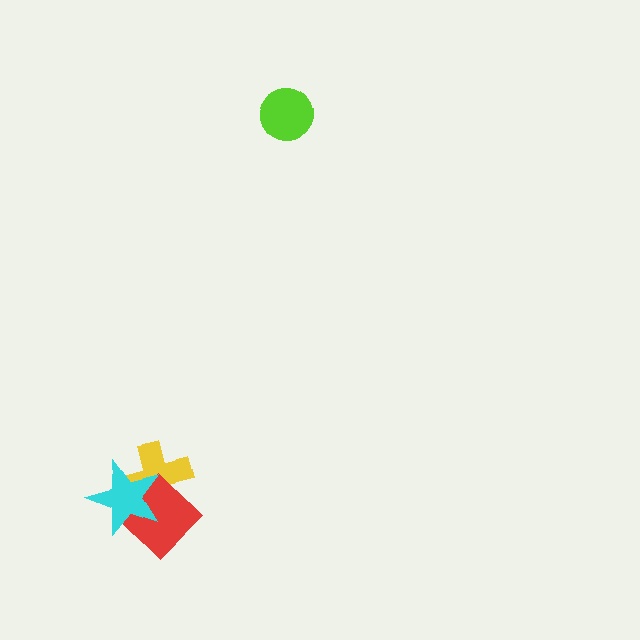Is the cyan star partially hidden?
No, no other shape covers it.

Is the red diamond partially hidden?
Yes, it is partially covered by another shape.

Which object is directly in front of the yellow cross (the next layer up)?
The red diamond is directly in front of the yellow cross.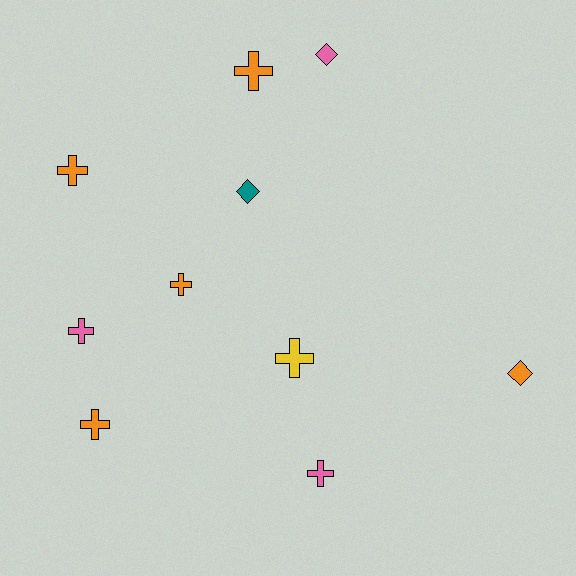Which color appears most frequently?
Orange, with 5 objects.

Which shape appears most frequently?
Cross, with 7 objects.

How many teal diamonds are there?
There is 1 teal diamond.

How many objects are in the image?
There are 10 objects.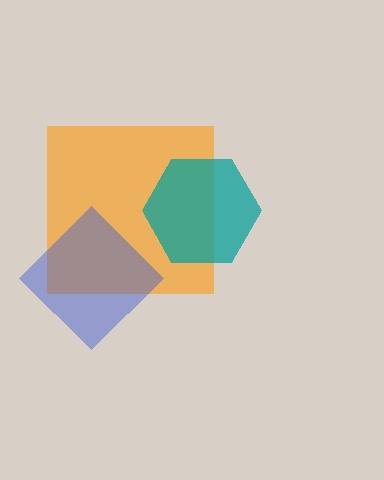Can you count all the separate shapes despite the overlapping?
Yes, there are 3 separate shapes.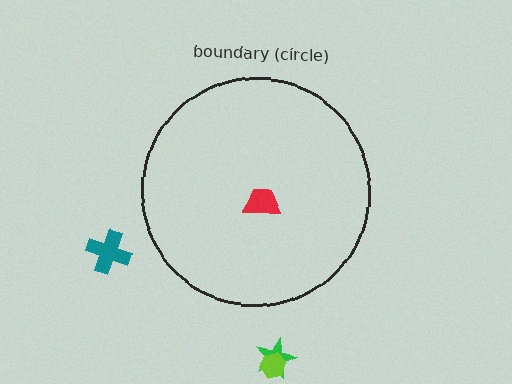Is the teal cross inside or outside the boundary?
Outside.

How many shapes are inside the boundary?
1 inside, 3 outside.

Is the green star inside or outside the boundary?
Outside.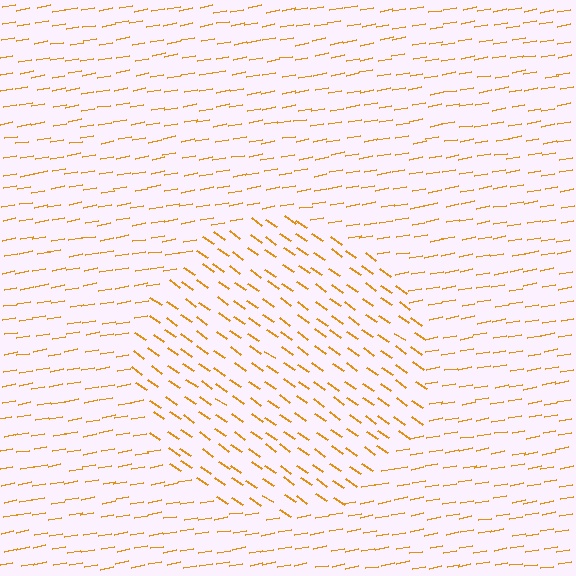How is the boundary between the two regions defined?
The boundary is defined purely by a change in line orientation (approximately 45 degrees difference). All lines are the same color and thickness.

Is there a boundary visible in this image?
Yes, there is a texture boundary formed by a change in line orientation.